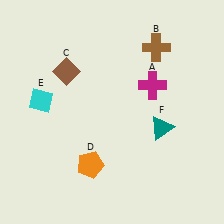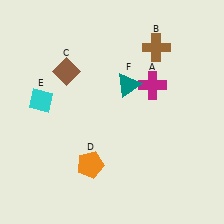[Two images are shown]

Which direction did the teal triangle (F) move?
The teal triangle (F) moved up.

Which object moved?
The teal triangle (F) moved up.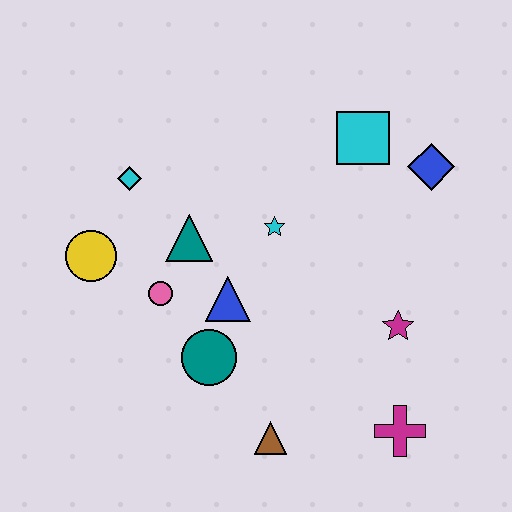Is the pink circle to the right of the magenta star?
No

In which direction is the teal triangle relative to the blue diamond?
The teal triangle is to the left of the blue diamond.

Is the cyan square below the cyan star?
No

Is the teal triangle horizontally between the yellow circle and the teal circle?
Yes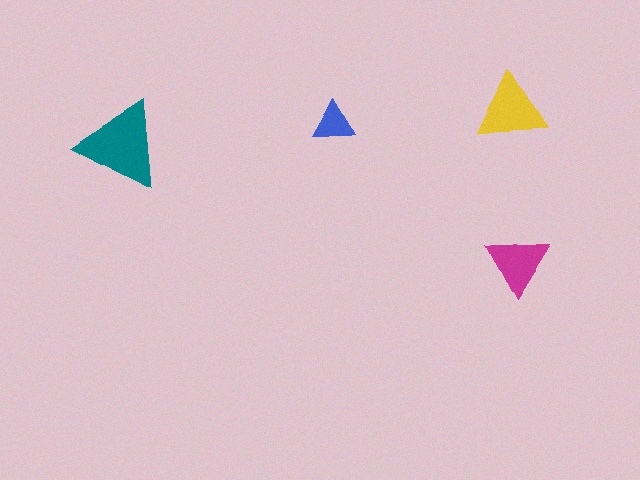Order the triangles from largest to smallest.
the teal one, the yellow one, the magenta one, the blue one.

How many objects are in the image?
There are 4 objects in the image.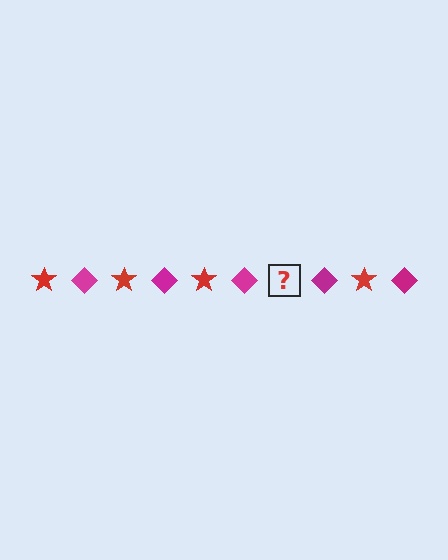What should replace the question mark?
The question mark should be replaced with a red star.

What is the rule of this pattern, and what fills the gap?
The rule is that the pattern alternates between red star and magenta diamond. The gap should be filled with a red star.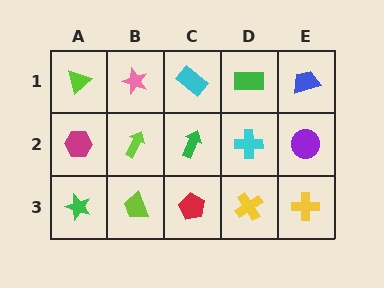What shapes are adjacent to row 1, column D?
A cyan cross (row 2, column D), a cyan rectangle (row 1, column C), a blue trapezoid (row 1, column E).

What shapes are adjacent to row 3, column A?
A magenta hexagon (row 2, column A), a lime trapezoid (row 3, column B).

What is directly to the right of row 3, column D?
A yellow cross.